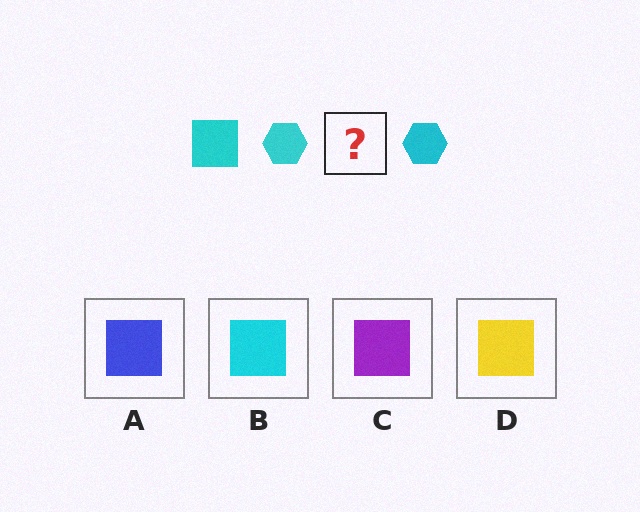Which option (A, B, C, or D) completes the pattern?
B.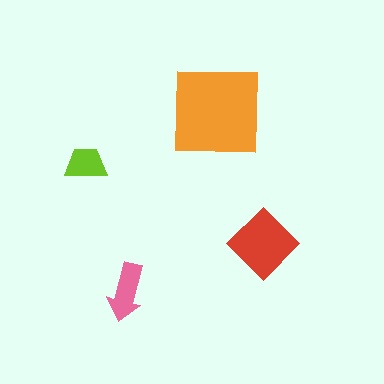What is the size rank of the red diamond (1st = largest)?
2nd.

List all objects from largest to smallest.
The orange square, the red diamond, the pink arrow, the lime trapezoid.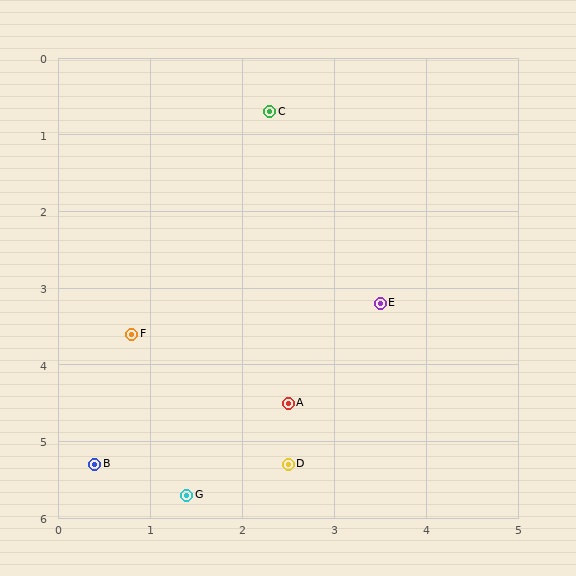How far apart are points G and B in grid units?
Points G and B are about 1.1 grid units apart.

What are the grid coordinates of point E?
Point E is at approximately (3.5, 3.2).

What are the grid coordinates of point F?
Point F is at approximately (0.8, 3.6).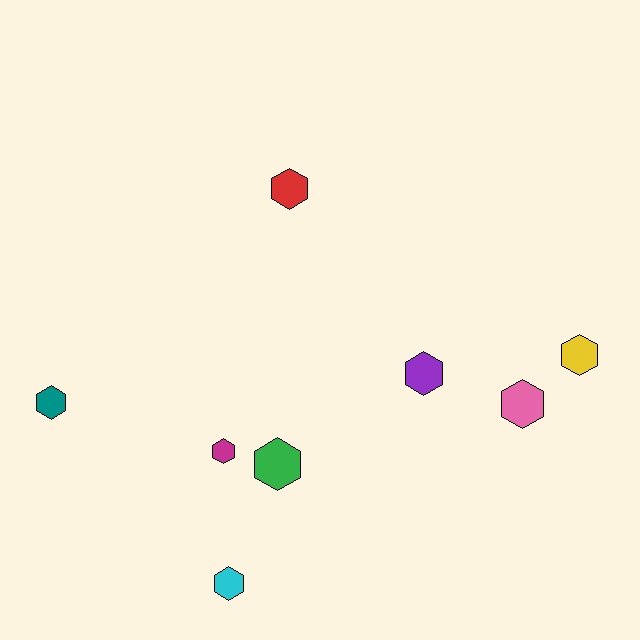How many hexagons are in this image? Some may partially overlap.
There are 8 hexagons.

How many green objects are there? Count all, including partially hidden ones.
There is 1 green object.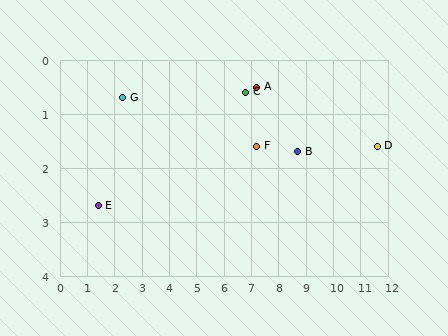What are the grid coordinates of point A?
Point A is at approximately (7.2, 0.5).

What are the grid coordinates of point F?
Point F is at approximately (7.2, 1.6).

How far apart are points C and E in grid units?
Points C and E are about 5.8 grid units apart.